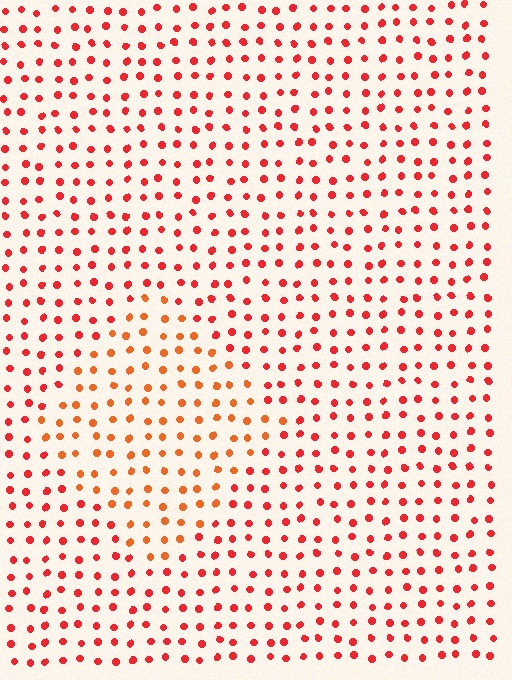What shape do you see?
I see a diamond.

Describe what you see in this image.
The image is filled with small red elements in a uniform arrangement. A diamond-shaped region is visible where the elements are tinted to a slightly different hue, forming a subtle color boundary.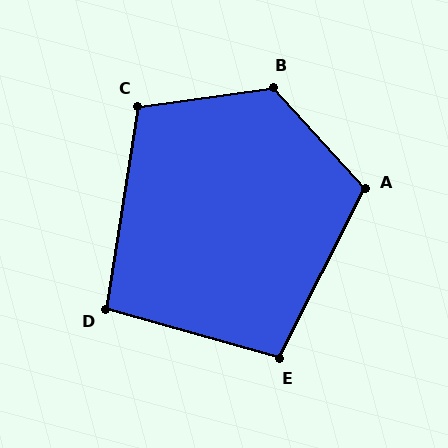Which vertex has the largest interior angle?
B, at approximately 124 degrees.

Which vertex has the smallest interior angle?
D, at approximately 97 degrees.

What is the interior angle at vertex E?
Approximately 101 degrees (obtuse).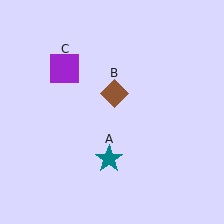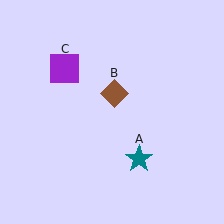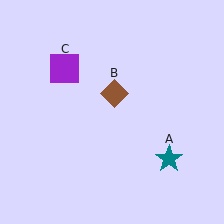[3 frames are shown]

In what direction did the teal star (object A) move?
The teal star (object A) moved right.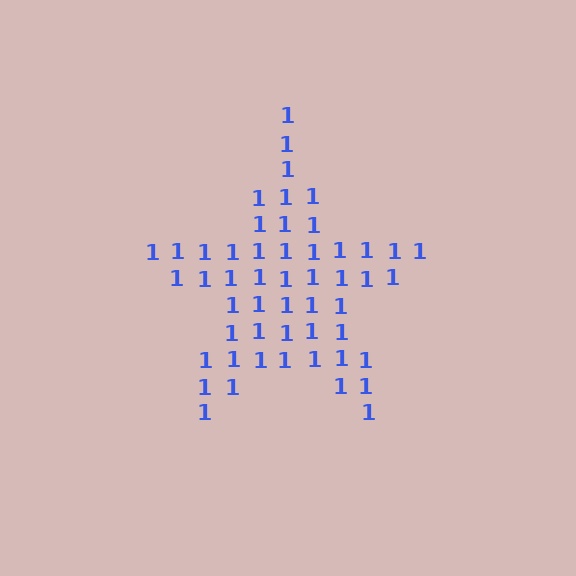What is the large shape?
The large shape is a star.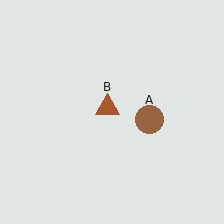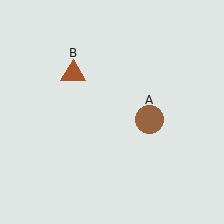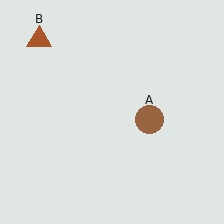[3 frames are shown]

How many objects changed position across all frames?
1 object changed position: brown triangle (object B).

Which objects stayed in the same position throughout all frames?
Brown circle (object A) remained stationary.